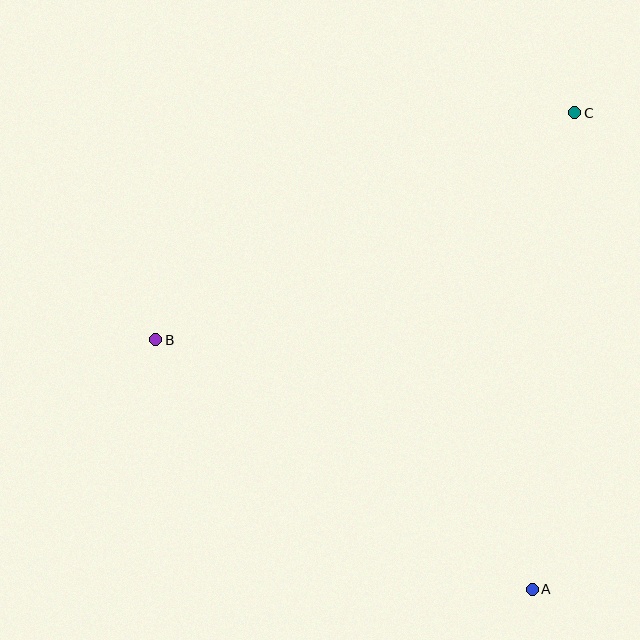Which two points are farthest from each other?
Points A and C are farthest from each other.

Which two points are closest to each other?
Points A and B are closest to each other.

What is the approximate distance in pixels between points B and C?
The distance between B and C is approximately 477 pixels.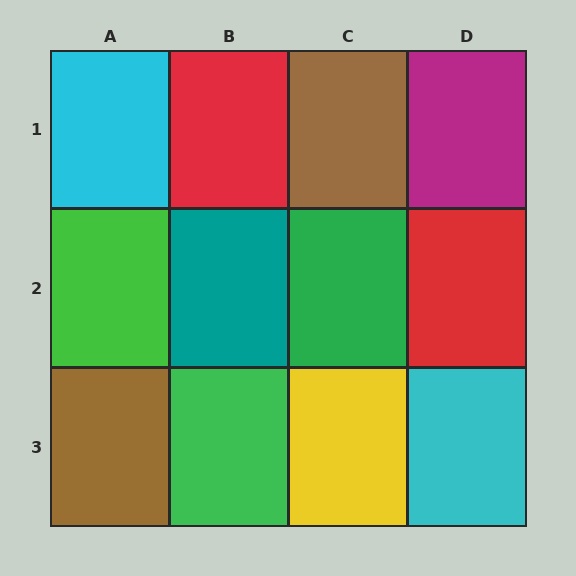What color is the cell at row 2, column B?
Teal.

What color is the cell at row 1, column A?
Cyan.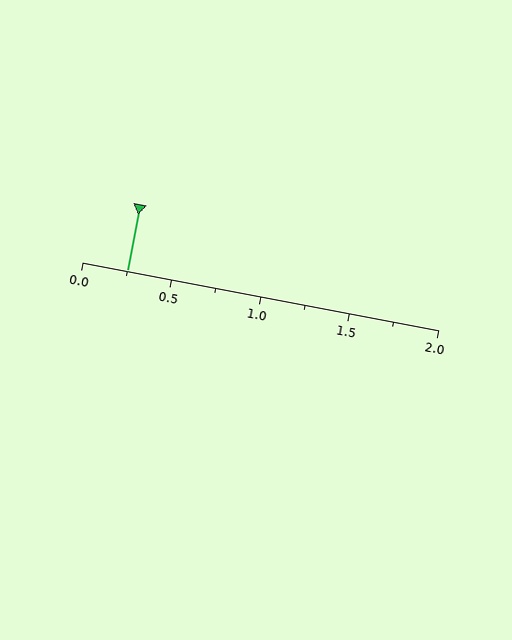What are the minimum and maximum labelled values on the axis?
The axis runs from 0.0 to 2.0.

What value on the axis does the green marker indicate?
The marker indicates approximately 0.25.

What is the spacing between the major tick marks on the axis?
The major ticks are spaced 0.5 apart.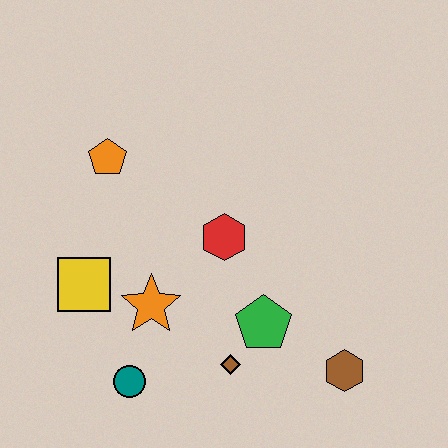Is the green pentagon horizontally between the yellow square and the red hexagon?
No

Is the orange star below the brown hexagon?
No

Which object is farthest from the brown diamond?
The orange pentagon is farthest from the brown diamond.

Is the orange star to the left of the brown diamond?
Yes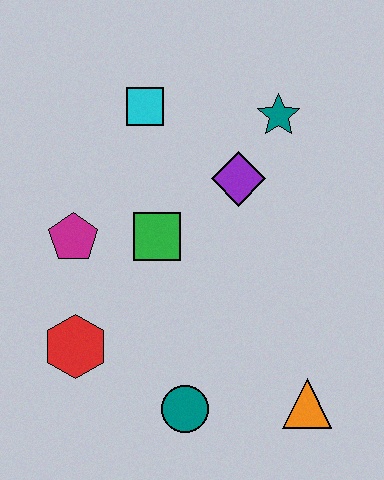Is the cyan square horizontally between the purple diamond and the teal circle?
No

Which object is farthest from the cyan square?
The orange triangle is farthest from the cyan square.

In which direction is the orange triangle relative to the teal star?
The orange triangle is below the teal star.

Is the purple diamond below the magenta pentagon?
No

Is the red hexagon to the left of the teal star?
Yes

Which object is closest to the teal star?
The purple diamond is closest to the teal star.